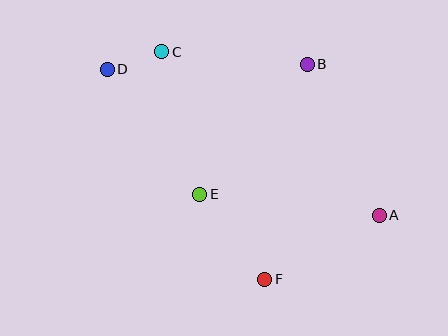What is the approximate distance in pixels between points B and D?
The distance between B and D is approximately 200 pixels.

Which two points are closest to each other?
Points C and D are closest to each other.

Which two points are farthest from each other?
Points A and D are farthest from each other.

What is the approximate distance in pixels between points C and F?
The distance between C and F is approximately 250 pixels.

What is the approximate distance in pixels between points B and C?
The distance between B and C is approximately 146 pixels.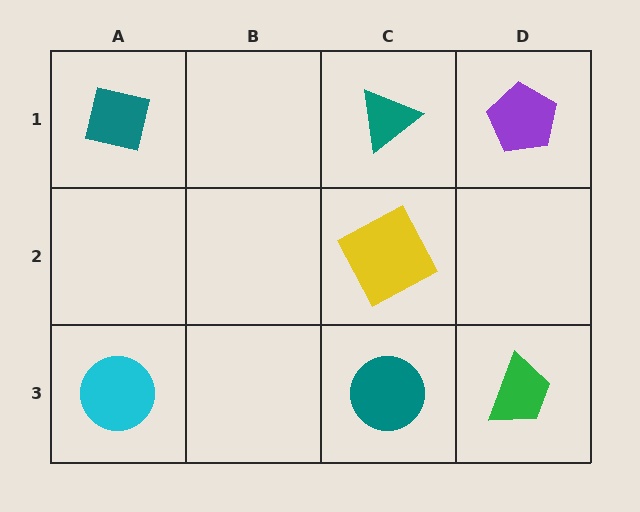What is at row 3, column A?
A cyan circle.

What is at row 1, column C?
A teal triangle.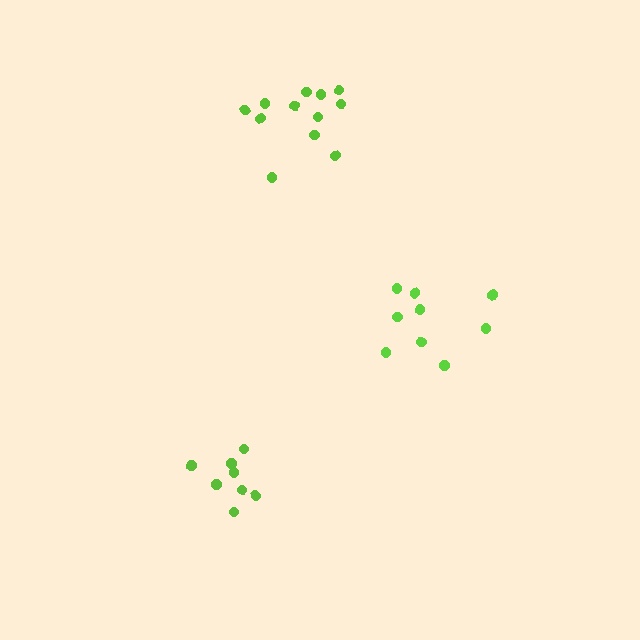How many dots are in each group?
Group 1: 9 dots, Group 2: 12 dots, Group 3: 8 dots (29 total).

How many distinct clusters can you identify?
There are 3 distinct clusters.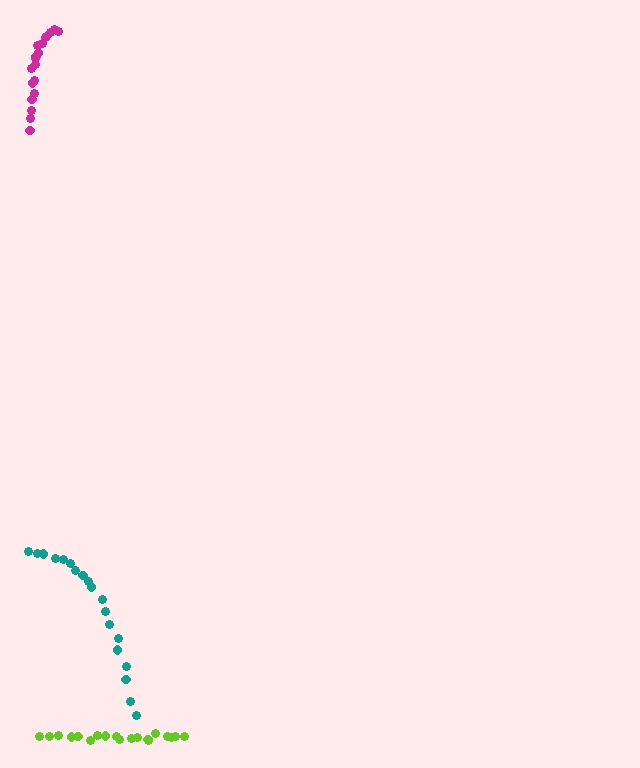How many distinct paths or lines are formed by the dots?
There are 3 distinct paths.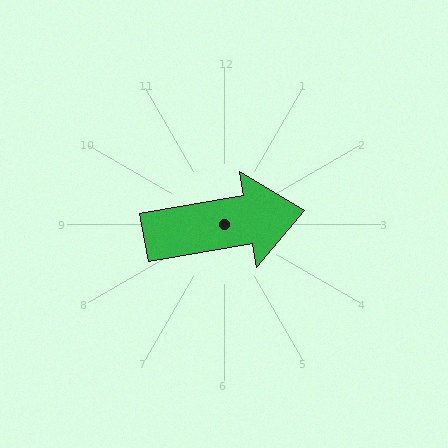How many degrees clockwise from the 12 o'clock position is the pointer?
Approximately 80 degrees.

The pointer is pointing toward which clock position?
Roughly 3 o'clock.